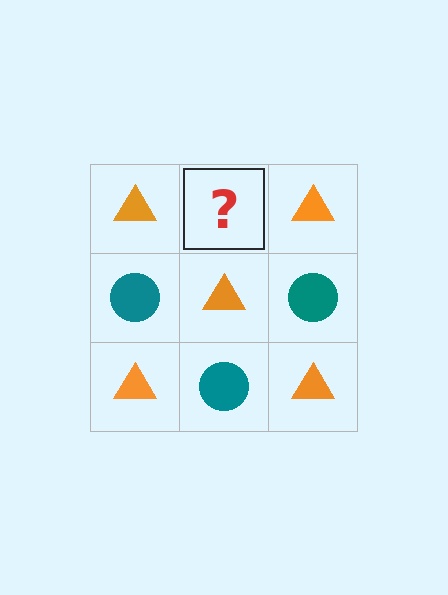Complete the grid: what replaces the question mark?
The question mark should be replaced with a teal circle.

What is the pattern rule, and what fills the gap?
The rule is that it alternates orange triangle and teal circle in a checkerboard pattern. The gap should be filled with a teal circle.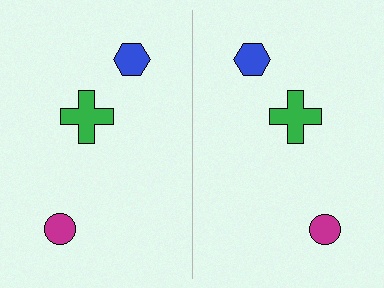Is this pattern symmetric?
Yes, this pattern has bilateral (reflection) symmetry.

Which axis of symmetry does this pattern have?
The pattern has a vertical axis of symmetry running through the center of the image.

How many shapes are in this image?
There are 6 shapes in this image.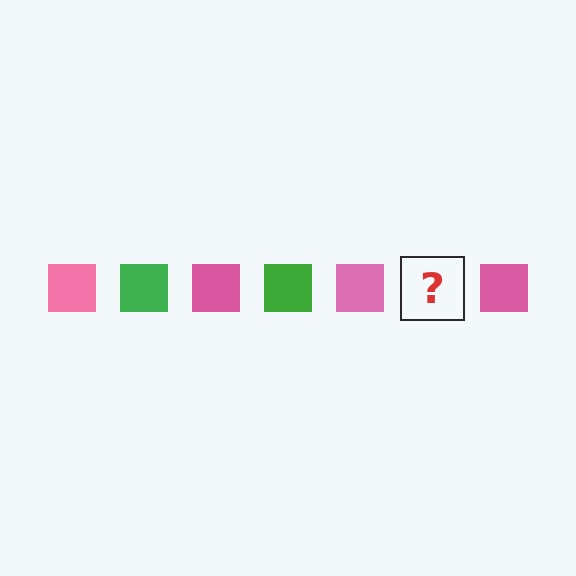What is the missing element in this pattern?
The missing element is a green square.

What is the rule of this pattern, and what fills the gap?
The rule is that the pattern cycles through pink, green squares. The gap should be filled with a green square.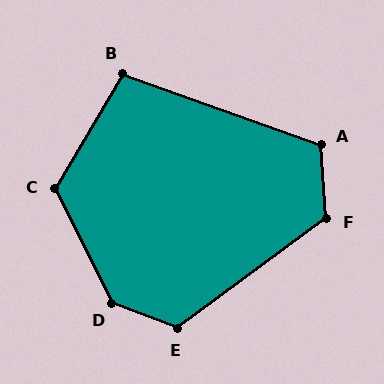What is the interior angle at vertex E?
Approximately 123 degrees (obtuse).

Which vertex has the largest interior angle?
D, at approximately 137 degrees.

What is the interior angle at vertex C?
Approximately 123 degrees (obtuse).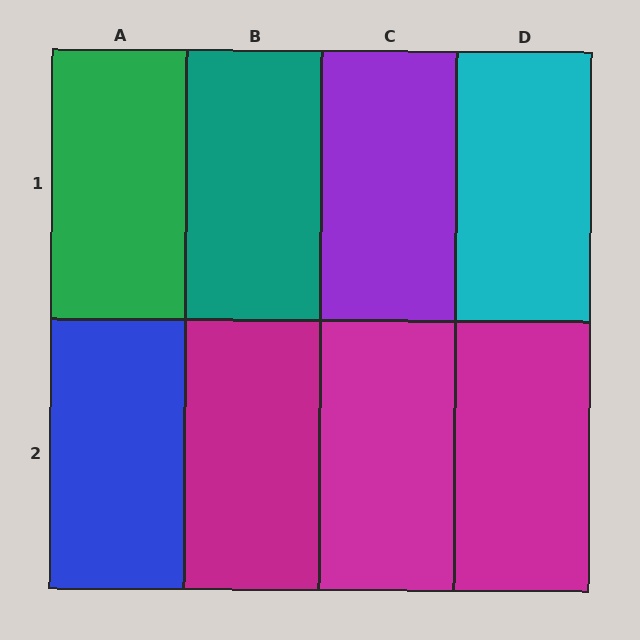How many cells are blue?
1 cell is blue.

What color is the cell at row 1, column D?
Cyan.